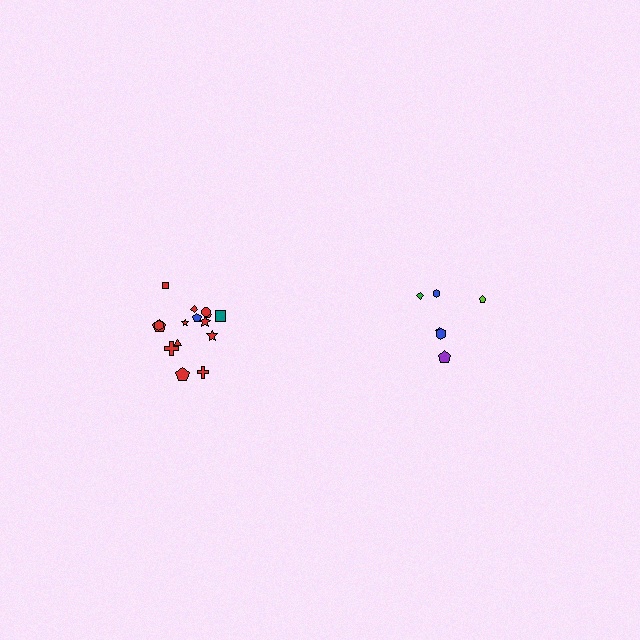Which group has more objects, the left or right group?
The left group.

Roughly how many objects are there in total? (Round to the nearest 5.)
Roughly 20 objects in total.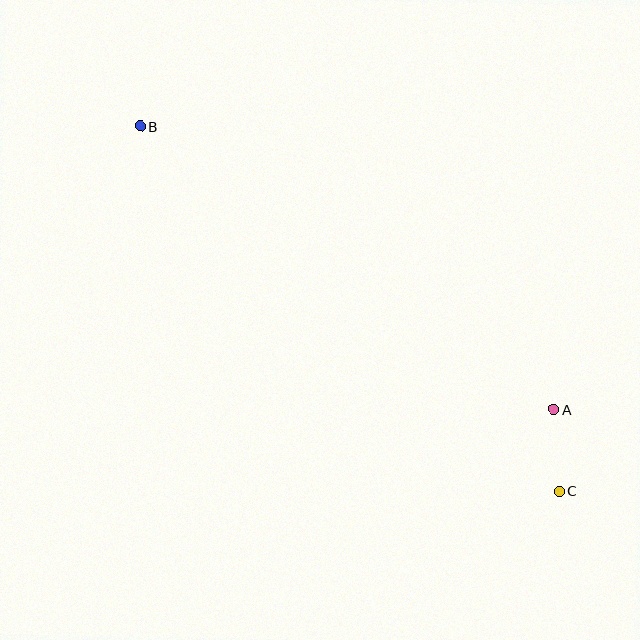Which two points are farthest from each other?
Points B and C are farthest from each other.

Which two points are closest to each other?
Points A and C are closest to each other.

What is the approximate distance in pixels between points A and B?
The distance between A and B is approximately 502 pixels.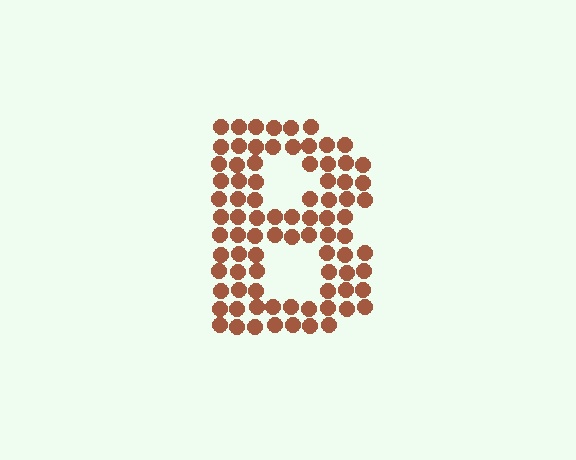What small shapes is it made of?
It is made of small circles.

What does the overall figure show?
The overall figure shows the letter B.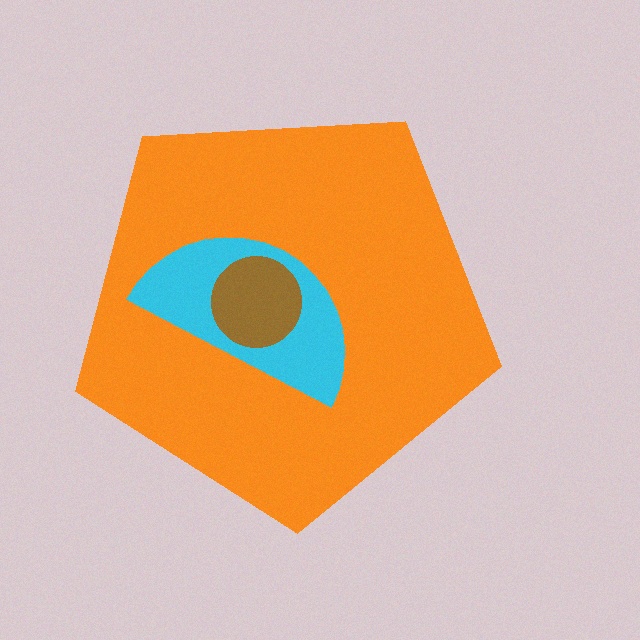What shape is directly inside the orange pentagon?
The cyan semicircle.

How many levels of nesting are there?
3.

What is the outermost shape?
The orange pentagon.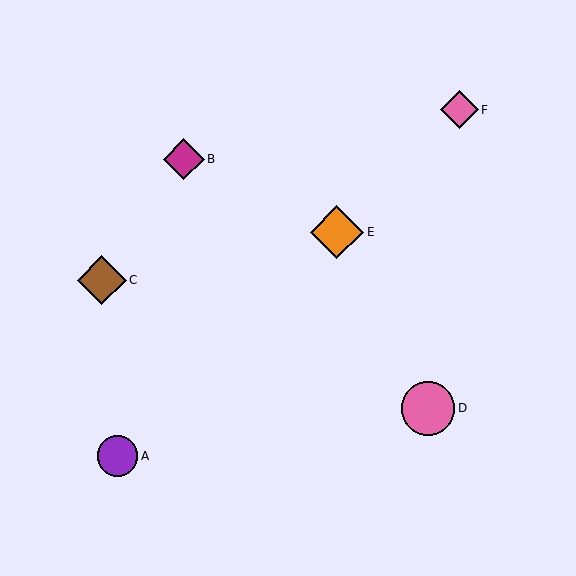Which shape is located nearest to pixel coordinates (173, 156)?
The magenta diamond (labeled B) at (184, 159) is nearest to that location.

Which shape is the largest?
The pink circle (labeled D) is the largest.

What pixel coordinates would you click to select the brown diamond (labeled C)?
Click at (102, 280) to select the brown diamond C.